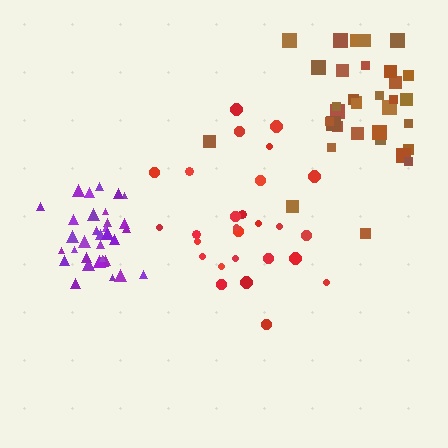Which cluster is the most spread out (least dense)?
Red.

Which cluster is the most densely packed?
Purple.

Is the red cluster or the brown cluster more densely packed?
Brown.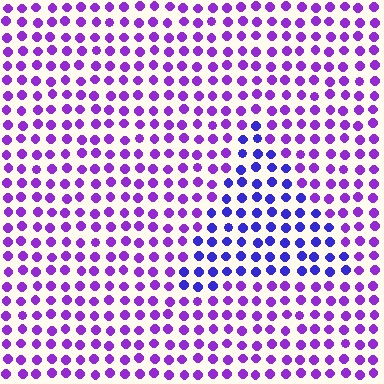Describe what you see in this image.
The image is filled with small purple elements in a uniform arrangement. A triangle-shaped region is visible where the elements are tinted to a slightly different hue, forming a subtle color boundary.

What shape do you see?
I see a triangle.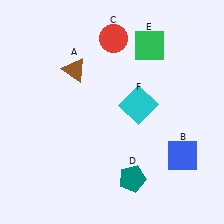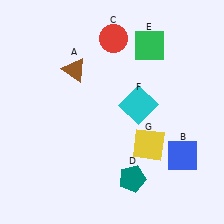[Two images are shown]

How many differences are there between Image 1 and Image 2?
There is 1 difference between the two images.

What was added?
A yellow square (G) was added in Image 2.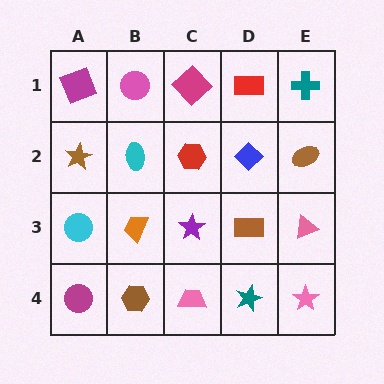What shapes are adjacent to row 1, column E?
A brown ellipse (row 2, column E), a red rectangle (row 1, column D).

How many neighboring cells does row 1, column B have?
3.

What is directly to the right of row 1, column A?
A pink circle.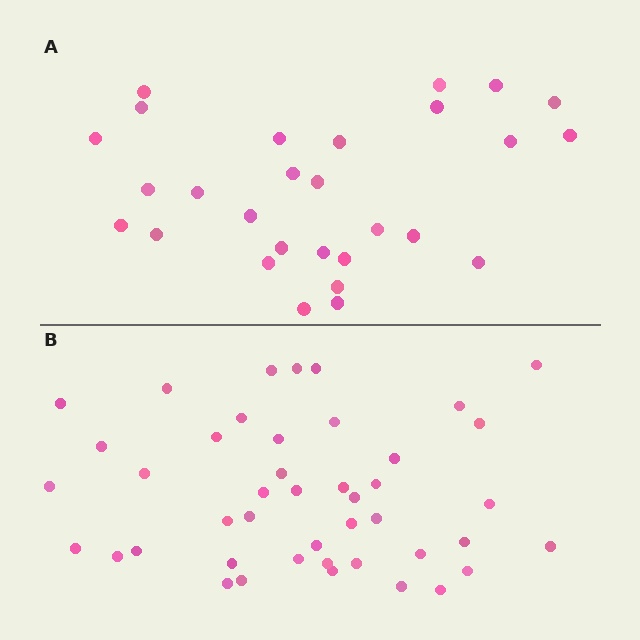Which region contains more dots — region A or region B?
Region B (the bottom region) has more dots.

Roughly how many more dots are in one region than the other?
Region B has approximately 15 more dots than region A.